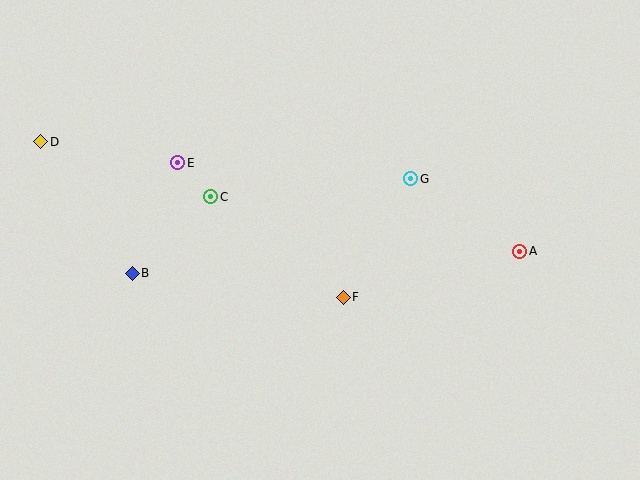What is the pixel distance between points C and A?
The distance between C and A is 314 pixels.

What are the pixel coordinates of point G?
Point G is at (411, 179).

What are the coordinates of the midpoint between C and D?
The midpoint between C and D is at (126, 169).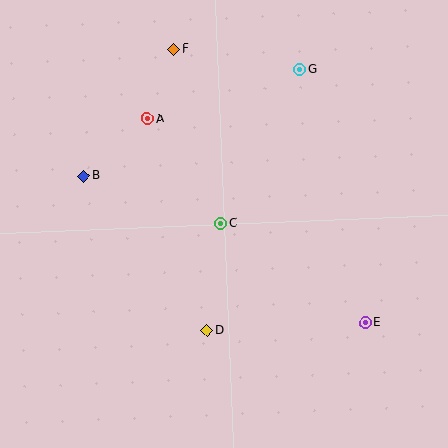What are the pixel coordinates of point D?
Point D is at (207, 331).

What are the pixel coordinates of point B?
Point B is at (84, 176).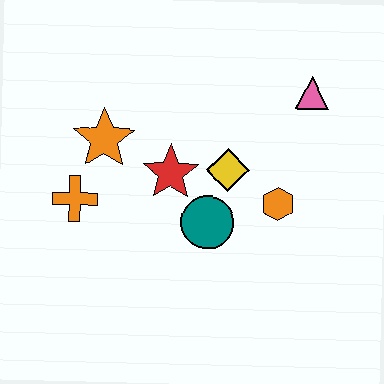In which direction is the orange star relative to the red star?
The orange star is to the left of the red star.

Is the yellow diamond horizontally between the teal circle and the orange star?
No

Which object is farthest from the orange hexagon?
The orange cross is farthest from the orange hexagon.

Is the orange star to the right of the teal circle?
No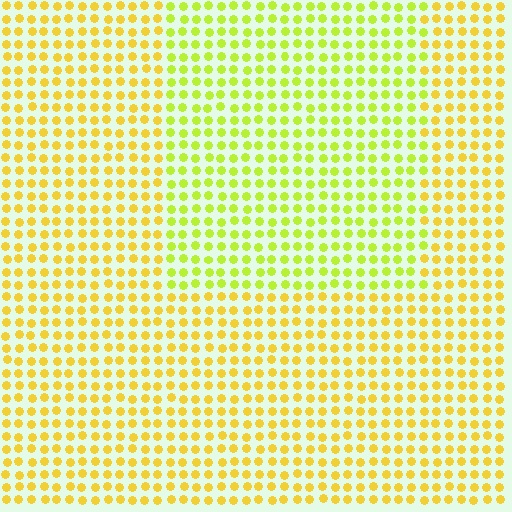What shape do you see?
I see a rectangle.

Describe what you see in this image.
The image is filled with small yellow elements in a uniform arrangement. A rectangle-shaped region is visible where the elements are tinted to a slightly different hue, forming a subtle color boundary.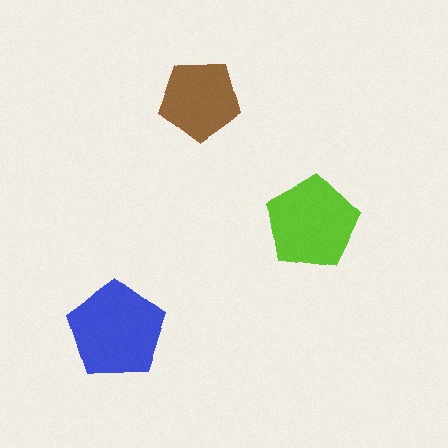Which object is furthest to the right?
The lime pentagon is rightmost.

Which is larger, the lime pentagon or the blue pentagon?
The blue one.